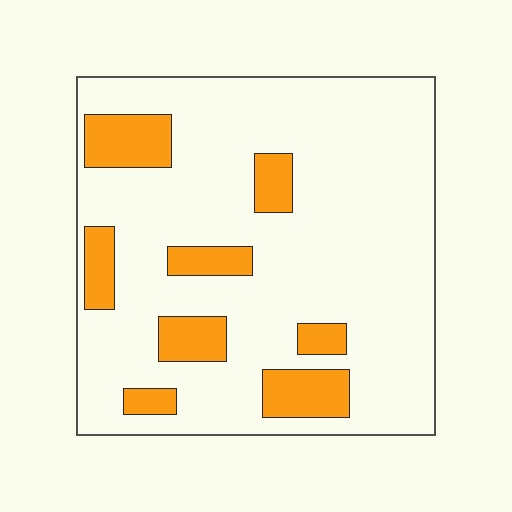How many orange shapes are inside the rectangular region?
8.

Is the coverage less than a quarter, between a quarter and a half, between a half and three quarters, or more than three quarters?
Less than a quarter.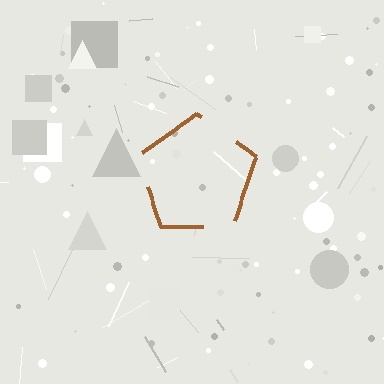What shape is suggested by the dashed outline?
The dashed outline suggests a pentagon.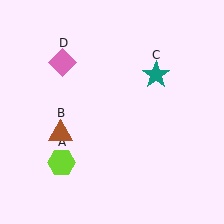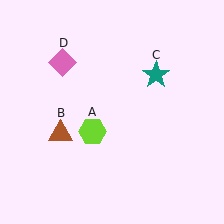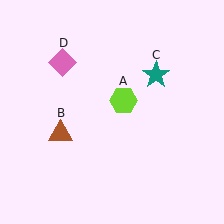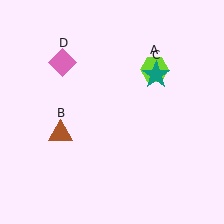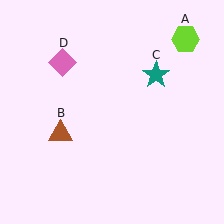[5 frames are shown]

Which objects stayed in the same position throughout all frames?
Brown triangle (object B) and teal star (object C) and pink diamond (object D) remained stationary.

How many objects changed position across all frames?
1 object changed position: lime hexagon (object A).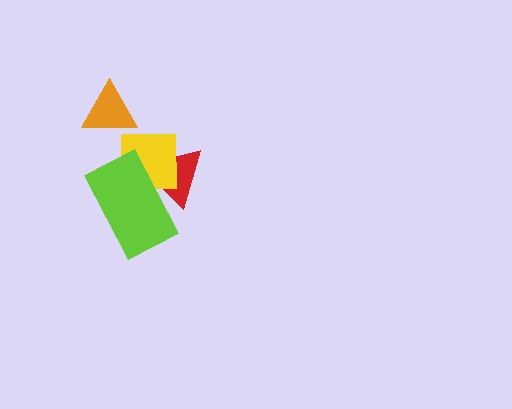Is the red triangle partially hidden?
Yes, it is partially covered by another shape.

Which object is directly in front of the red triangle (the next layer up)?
The yellow square is directly in front of the red triangle.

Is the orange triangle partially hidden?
No, no other shape covers it.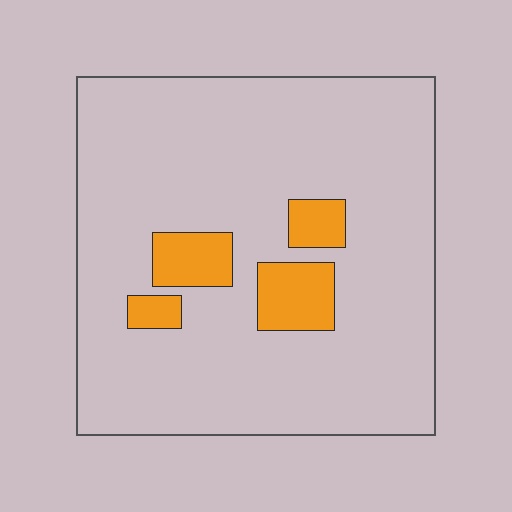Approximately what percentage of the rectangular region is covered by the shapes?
Approximately 10%.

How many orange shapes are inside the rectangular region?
4.